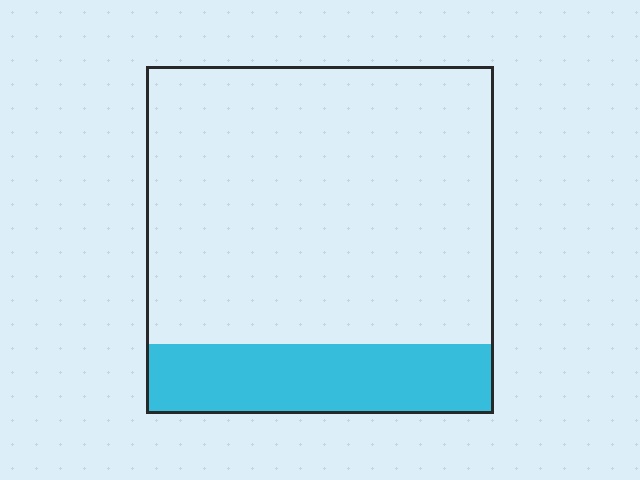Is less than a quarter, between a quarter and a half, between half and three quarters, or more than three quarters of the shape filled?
Less than a quarter.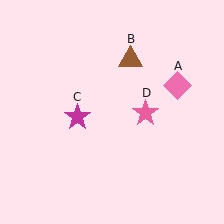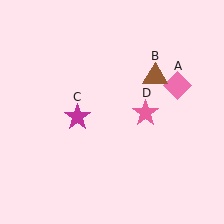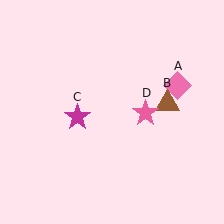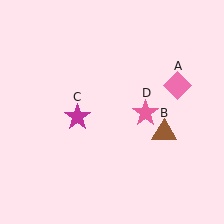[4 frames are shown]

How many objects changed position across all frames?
1 object changed position: brown triangle (object B).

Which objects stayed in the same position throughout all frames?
Pink diamond (object A) and magenta star (object C) and pink star (object D) remained stationary.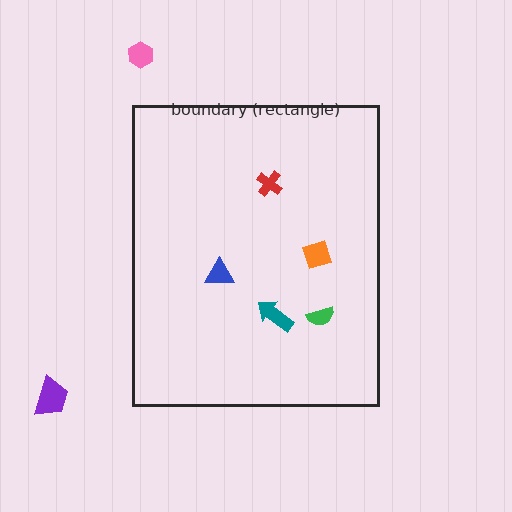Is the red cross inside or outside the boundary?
Inside.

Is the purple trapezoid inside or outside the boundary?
Outside.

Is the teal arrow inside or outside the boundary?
Inside.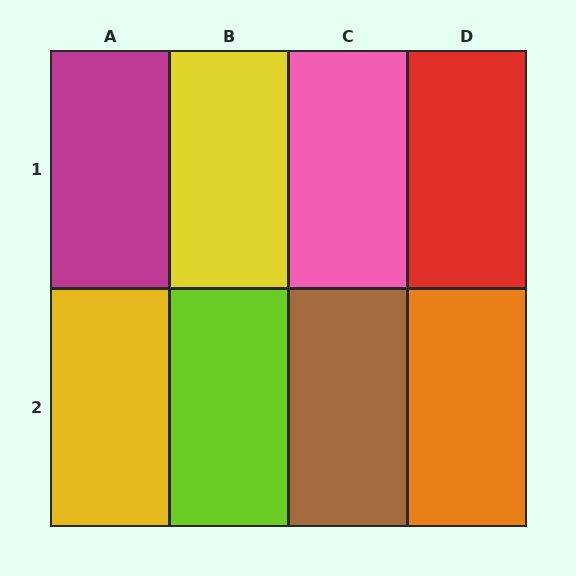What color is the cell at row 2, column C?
Brown.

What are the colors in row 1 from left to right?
Magenta, yellow, pink, red.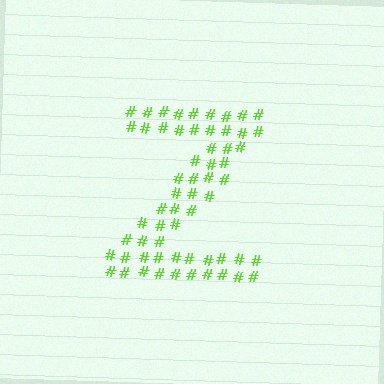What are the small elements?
The small elements are hash symbols.